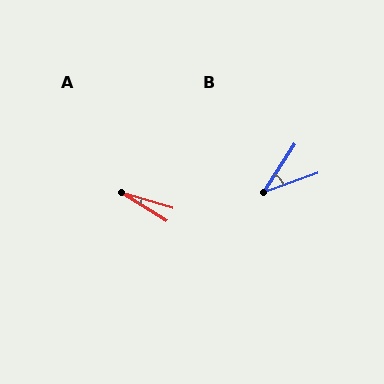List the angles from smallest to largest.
A (16°), B (37°).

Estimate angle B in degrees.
Approximately 37 degrees.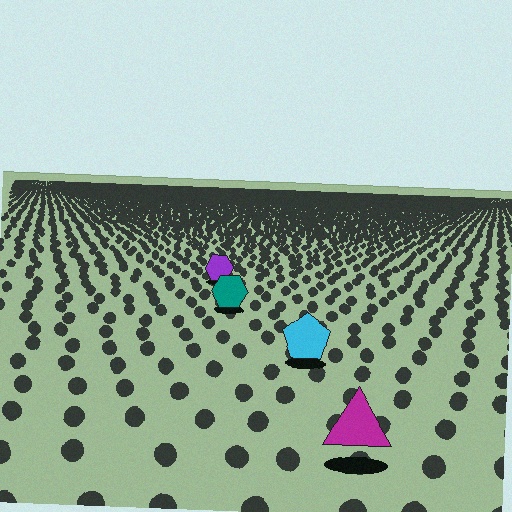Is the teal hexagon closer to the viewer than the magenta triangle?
No. The magenta triangle is closer — you can tell from the texture gradient: the ground texture is coarser near it.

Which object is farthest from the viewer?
The purple hexagon is farthest from the viewer. It appears smaller and the ground texture around it is denser.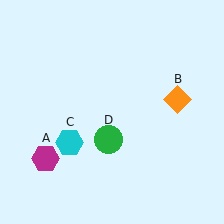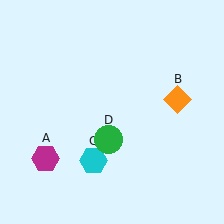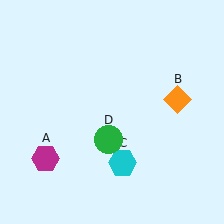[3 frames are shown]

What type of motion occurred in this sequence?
The cyan hexagon (object C) rotated counterclockwise around the center of the scene.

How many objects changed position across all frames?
1 object changed position: cyan hexagon (object C).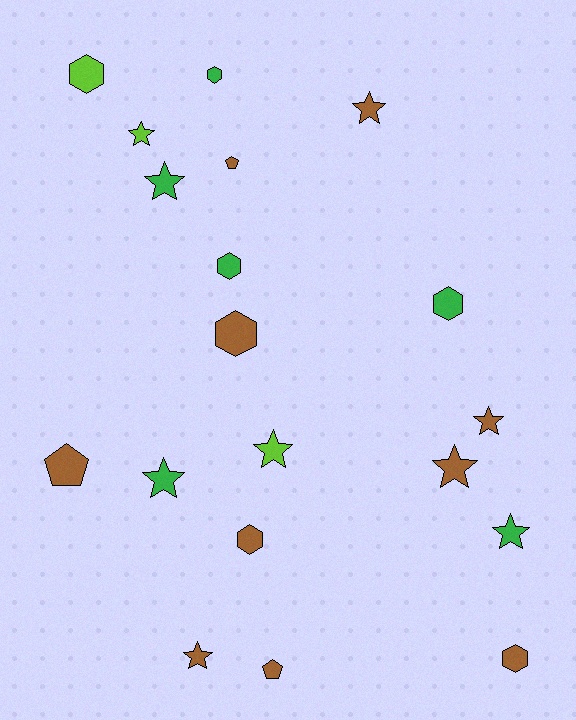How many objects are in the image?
There are 19 objects.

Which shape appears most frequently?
Star, with 9 objects.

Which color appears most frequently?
Brown, with 10 objects.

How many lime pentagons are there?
There are no lime pentagons.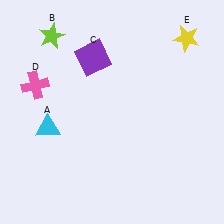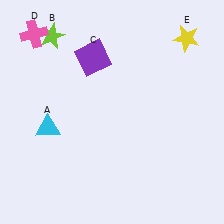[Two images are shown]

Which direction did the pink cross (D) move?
The pink cross (D) moved up.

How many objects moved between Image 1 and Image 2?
1 object moved between the two images.